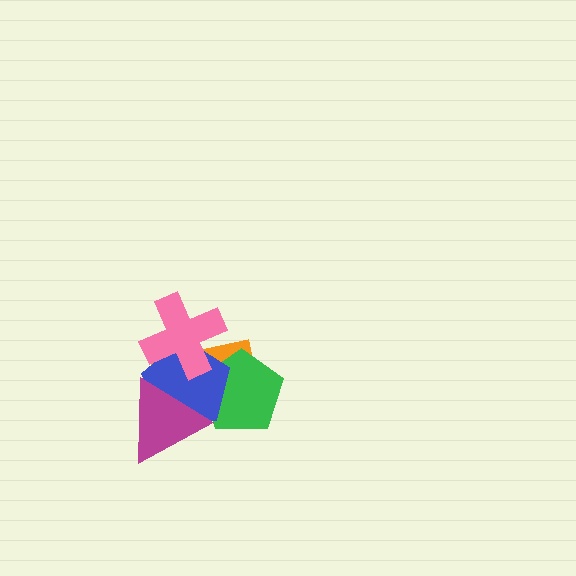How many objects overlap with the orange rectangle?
4 objects overlap with the orange rectangle.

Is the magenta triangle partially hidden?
No, no other shape covers it.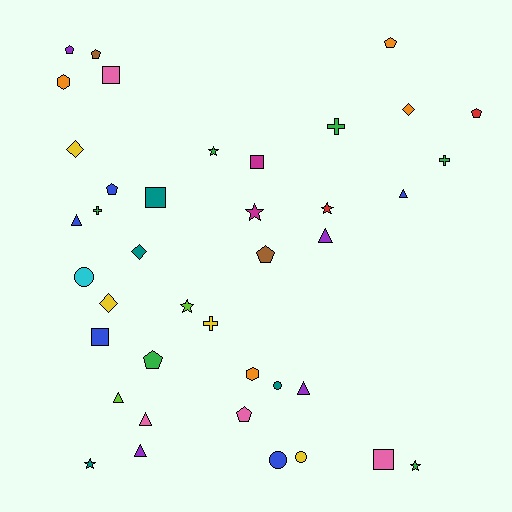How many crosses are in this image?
There are 4 crosses.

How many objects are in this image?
There are 40 objects.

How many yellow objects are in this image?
There are 4 yellow objects.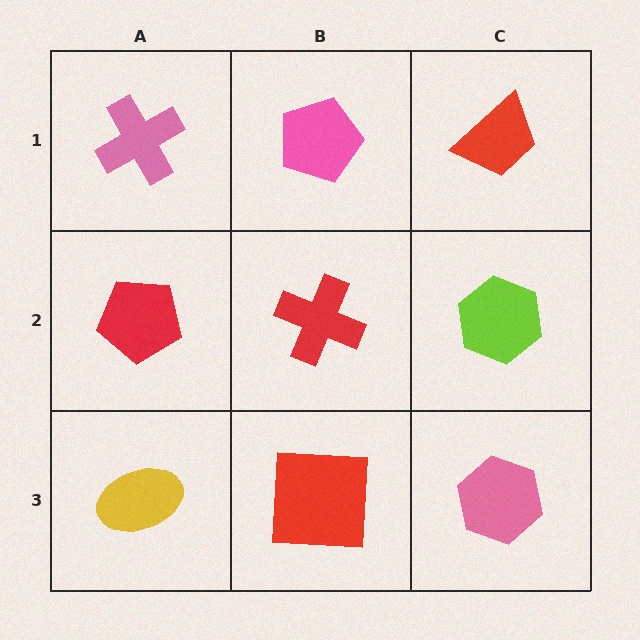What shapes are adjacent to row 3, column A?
A red pentagon (row 2, column A), a red square (row 3, column B).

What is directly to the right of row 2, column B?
A lime hexagon.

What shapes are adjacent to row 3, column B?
A red cross (row 2, column B), a yellow ellipse (row 3, column A), a pink hexagon (row 3, column C).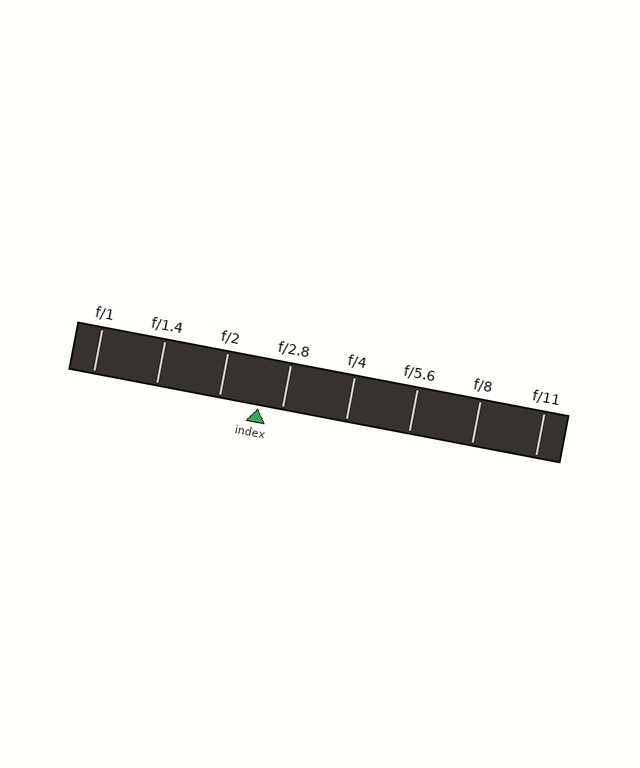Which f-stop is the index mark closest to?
The index mark is closest to f/2.8.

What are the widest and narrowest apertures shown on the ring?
The widest aperture shown is f/1 and the narrowest is f/11.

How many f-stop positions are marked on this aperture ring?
There are 8 f-stop positions marked.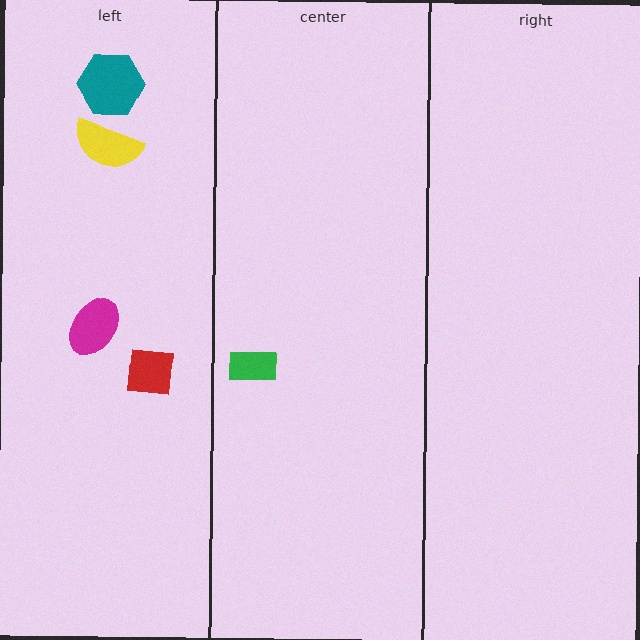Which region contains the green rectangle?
The center region.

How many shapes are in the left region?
4.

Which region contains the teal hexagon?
The left region.